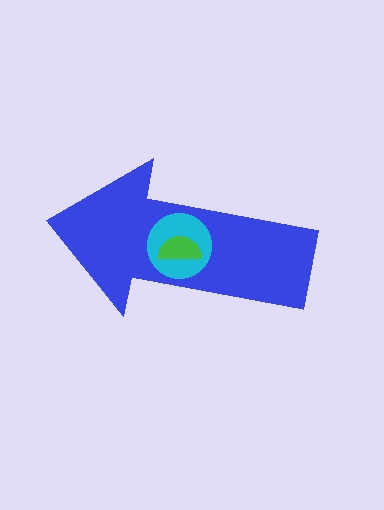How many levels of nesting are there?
3.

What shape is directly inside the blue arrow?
The cyan circle.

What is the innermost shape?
The green semicircle.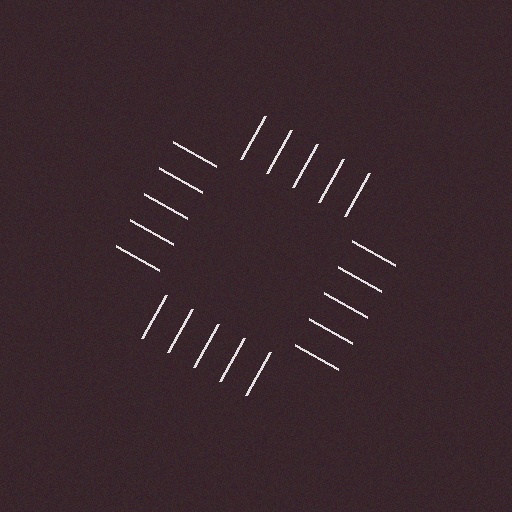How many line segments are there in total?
20 — 5 along each of the 4 edges.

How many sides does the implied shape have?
4 sides — the line-ends trace a square.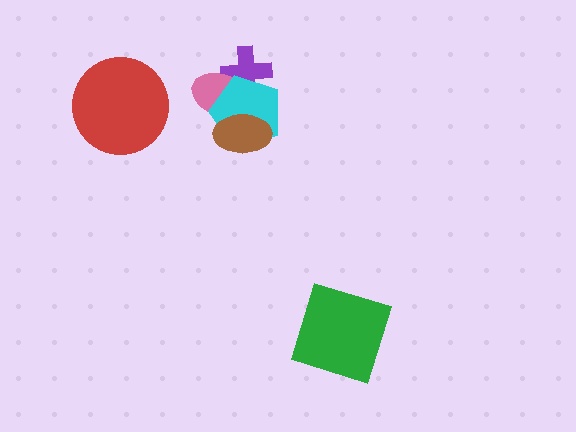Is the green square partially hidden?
No, no other shape covers it.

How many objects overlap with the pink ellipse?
3 objects overlap with the pink ellipse.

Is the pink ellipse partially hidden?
Yes, it is partially covered by another shape.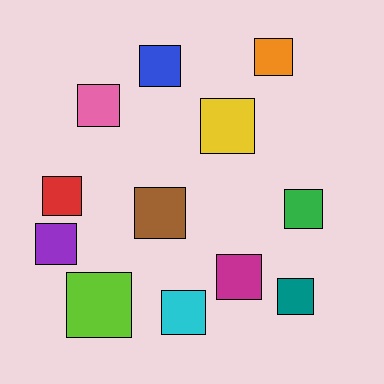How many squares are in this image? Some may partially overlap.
There are 12 squares.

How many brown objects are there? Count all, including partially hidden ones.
There is 1 brown object.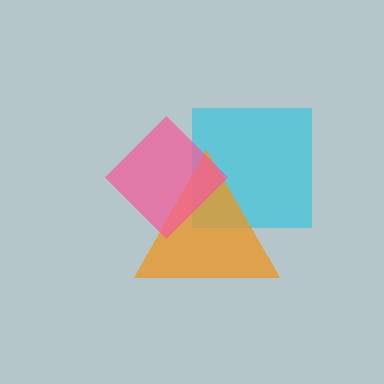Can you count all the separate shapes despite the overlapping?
Yes, there are 3 separate shapes.